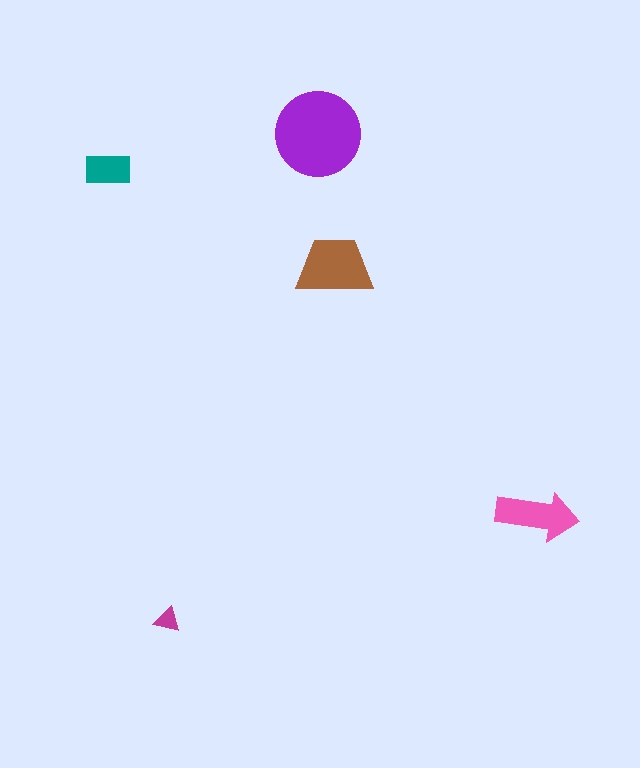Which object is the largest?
The purple circle.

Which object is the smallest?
The magenta triangle.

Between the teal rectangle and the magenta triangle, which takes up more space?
The teal rectangle.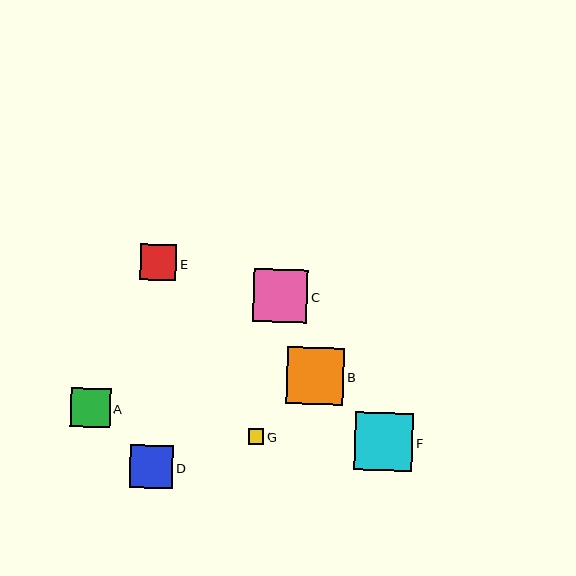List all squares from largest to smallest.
From largest to smallest: F, B, C, D, A, E, G.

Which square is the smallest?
Square G is the smallest with a size of approximately 16 pixels.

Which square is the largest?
Square F is the largest with a size of approximately 58 pixels.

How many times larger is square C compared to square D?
Square C is approximately 1.3 times the size of square D.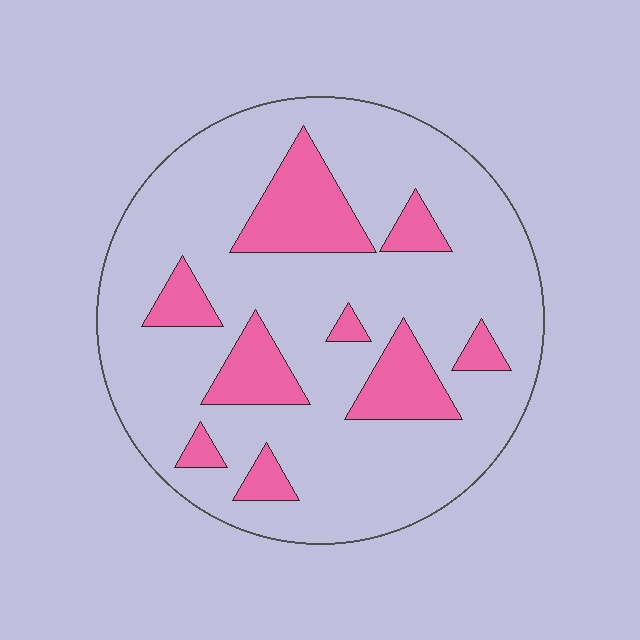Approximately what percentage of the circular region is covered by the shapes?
Approximately 20%.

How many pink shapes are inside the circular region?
9.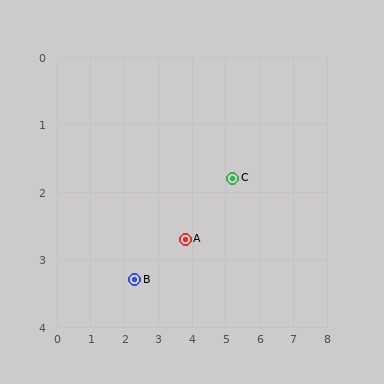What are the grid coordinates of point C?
Point C is at approximately (5.2, 1.8).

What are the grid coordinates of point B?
Point B is at approximately (2.3, 3.3).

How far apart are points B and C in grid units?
Points B and C are about 3.3 grid units apart.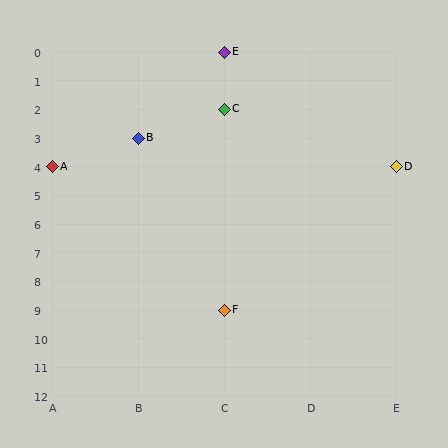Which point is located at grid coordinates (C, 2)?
Point C is at (C, 2).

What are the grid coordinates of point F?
Point F is at grid coordinates (C, 9).